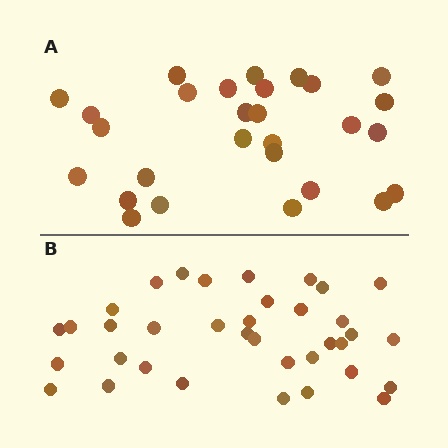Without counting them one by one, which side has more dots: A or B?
Region B (the bottom region) has more dots.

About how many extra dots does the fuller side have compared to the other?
Region B has roughly 8 or so more dots than region A.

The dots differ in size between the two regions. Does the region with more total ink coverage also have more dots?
No. Region A has more total ink coverage because its dots are larger, but region B actually contains more individual dots. Total area can be misleading — the number of items is what matters here.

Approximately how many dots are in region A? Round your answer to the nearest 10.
About 30 dots. (The exact count is 28, which rounds to 30.)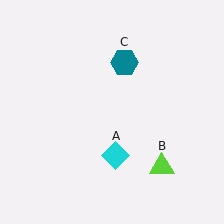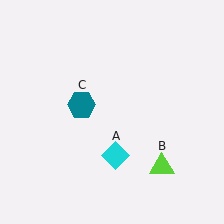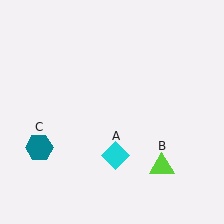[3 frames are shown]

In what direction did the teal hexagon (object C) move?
The teal hexagon (object C) moved down and to the left.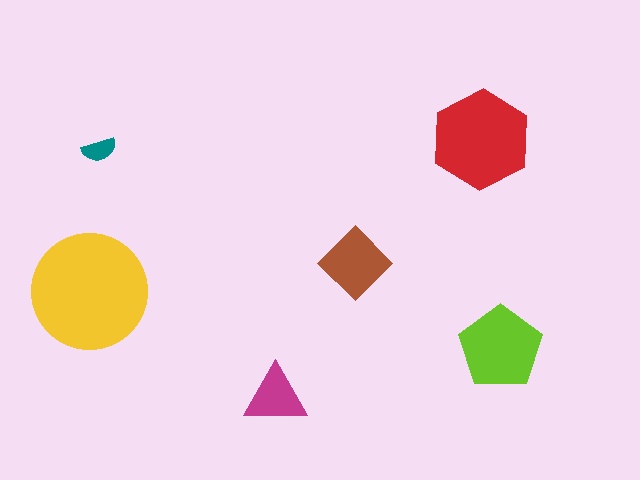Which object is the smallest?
The teal semicircle.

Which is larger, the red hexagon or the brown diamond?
The red hexagon.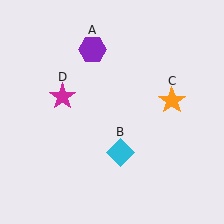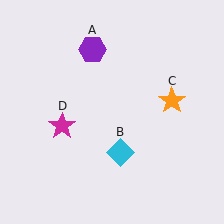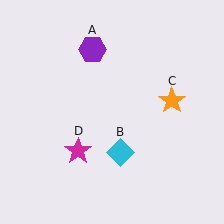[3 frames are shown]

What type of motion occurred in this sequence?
The magenta star (object D) rotated counterclockwise around the center of the scene.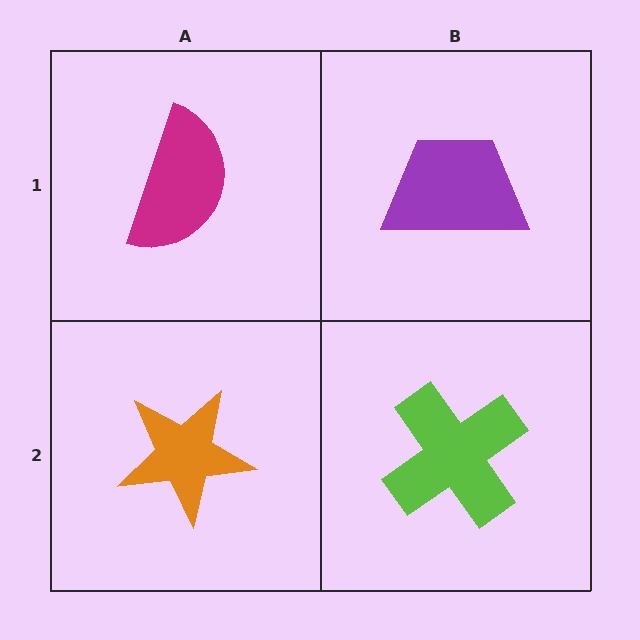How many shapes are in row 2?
2 shapes.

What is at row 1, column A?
A magenta semicircle.